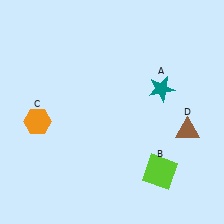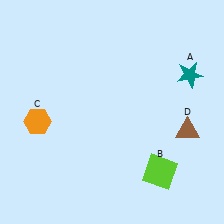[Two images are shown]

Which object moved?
The teal star (A) moved right.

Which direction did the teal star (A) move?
The teal star (A) moved right.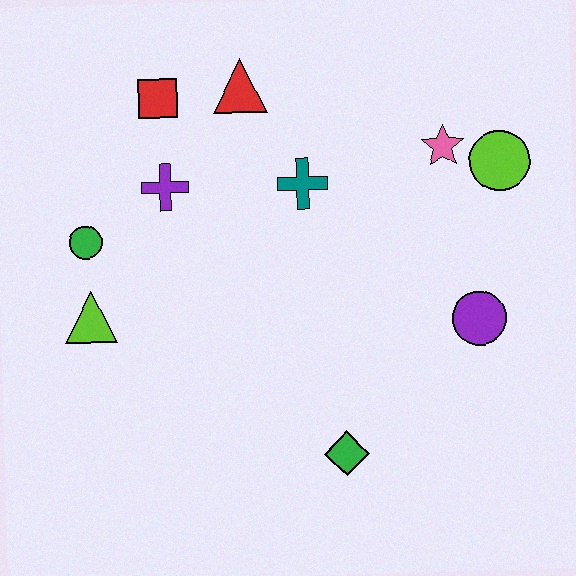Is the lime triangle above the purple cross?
No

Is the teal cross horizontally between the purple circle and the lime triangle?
Yes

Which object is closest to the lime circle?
The pink star is closest to the lime circle.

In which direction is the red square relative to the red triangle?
The red square is to the left of the red triangle.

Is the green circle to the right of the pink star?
No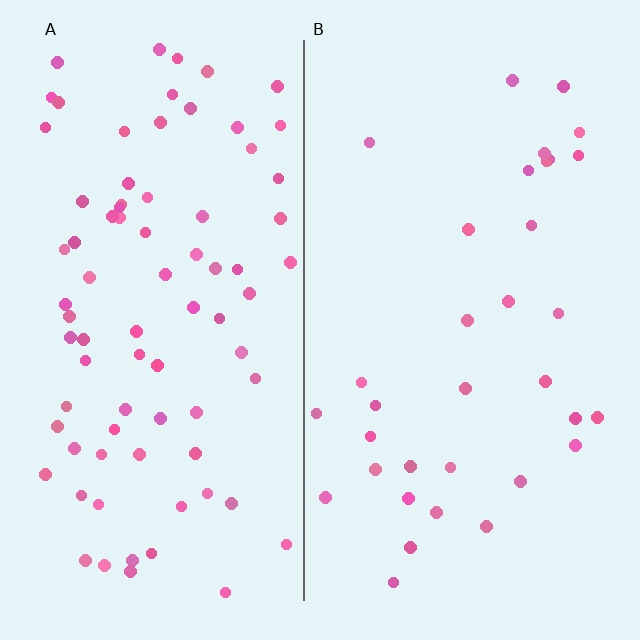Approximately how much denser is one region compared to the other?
Approximately 2.4× — region A over region B.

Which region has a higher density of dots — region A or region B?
A (the left).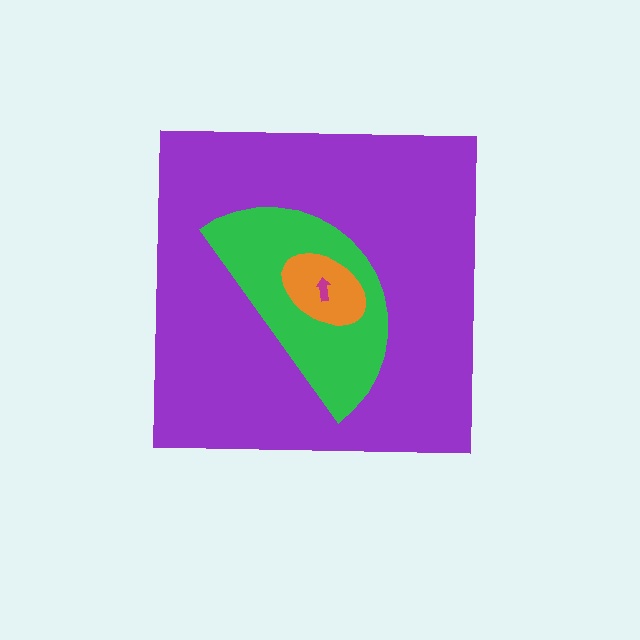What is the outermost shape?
The purple square.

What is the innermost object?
The magenta arrow.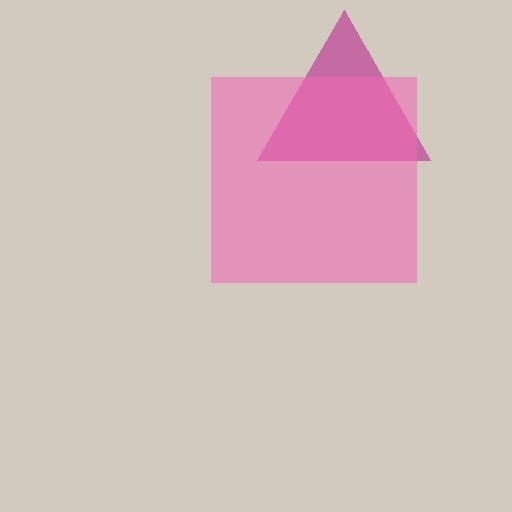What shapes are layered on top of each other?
The layered shapes are: a magenta triangle, a pink square.